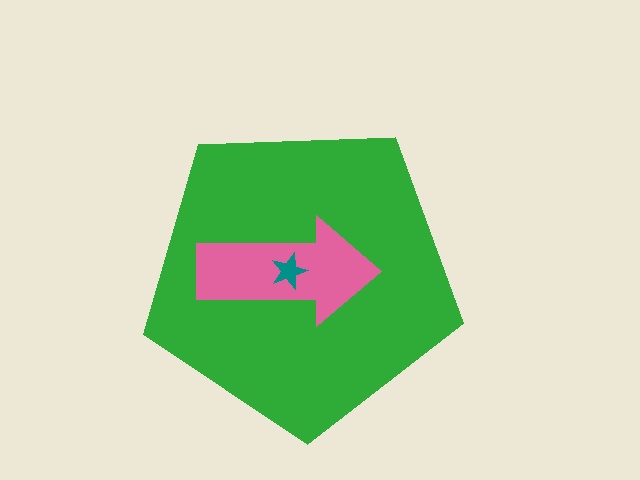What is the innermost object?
The teal star.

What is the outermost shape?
The green pentagon.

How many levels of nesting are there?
3.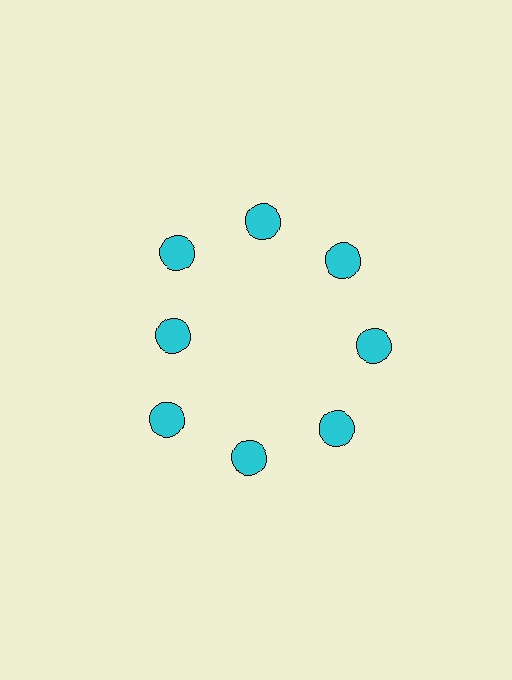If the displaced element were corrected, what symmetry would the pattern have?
It would have 8-fold rotational symmetry — the pattern would map onto itself every 45 degrees.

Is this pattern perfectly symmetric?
No. The 8 cyan circles are arranged in a ring, but one element near the 9 o'clock position is pulled inward toward the center, breaking the 8-fold rotational symmetry.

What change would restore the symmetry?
The symmetry would be restored by moving it outward, back onto the ring so that all 8 circles sit at equal angles and equal distance from the center.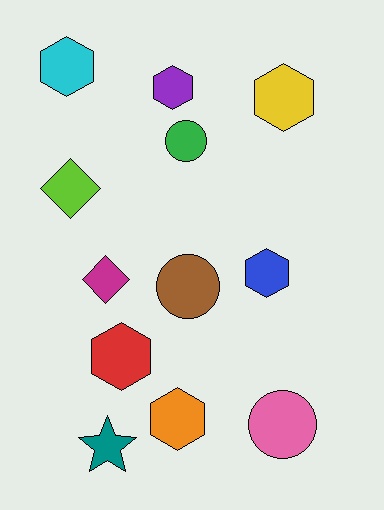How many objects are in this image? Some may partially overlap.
There are 12 objects.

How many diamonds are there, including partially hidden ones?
There are 2 diamonds.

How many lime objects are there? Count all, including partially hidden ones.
There is 1 lime object.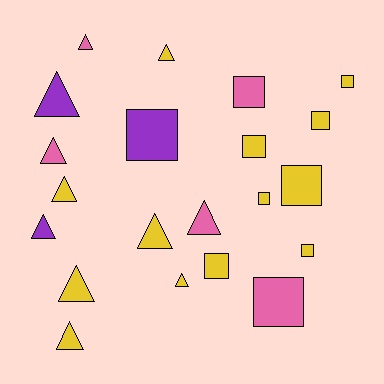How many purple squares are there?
There is 1 purple square.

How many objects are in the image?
There are 21 objects.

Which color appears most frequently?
Yellow, with 13 objects.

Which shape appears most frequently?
Triangle, with 11 objects.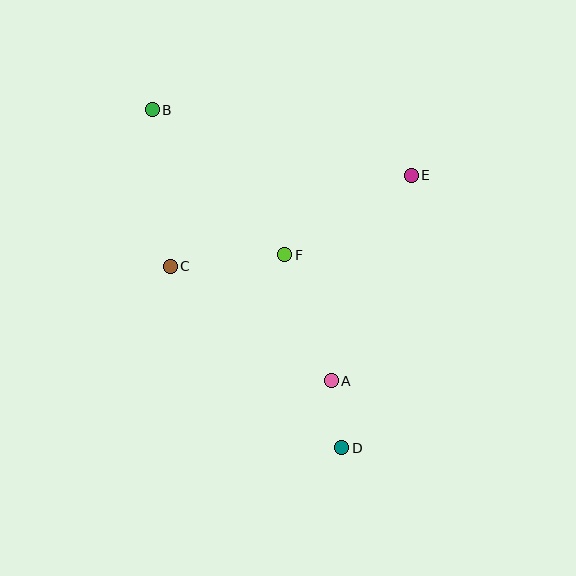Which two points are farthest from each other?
Points B and D are farthest from each other.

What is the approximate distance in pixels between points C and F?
The distance between C and F is approximately 115 pixels.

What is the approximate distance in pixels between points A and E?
The distance between A and E is approximately 221 pixels.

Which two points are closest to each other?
Points A and D are closest to each other.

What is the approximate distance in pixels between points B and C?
The distance between B and C is approximately 158 pixels.